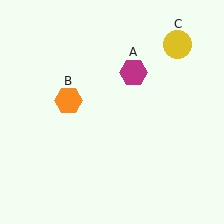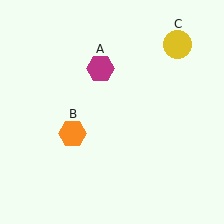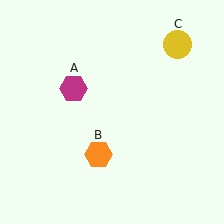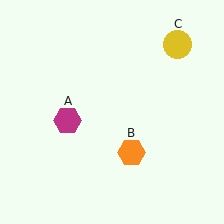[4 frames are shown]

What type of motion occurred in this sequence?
The magenta hexagon (object A), orange hexagon (object B) rotated counterclockwise around the center of the scene.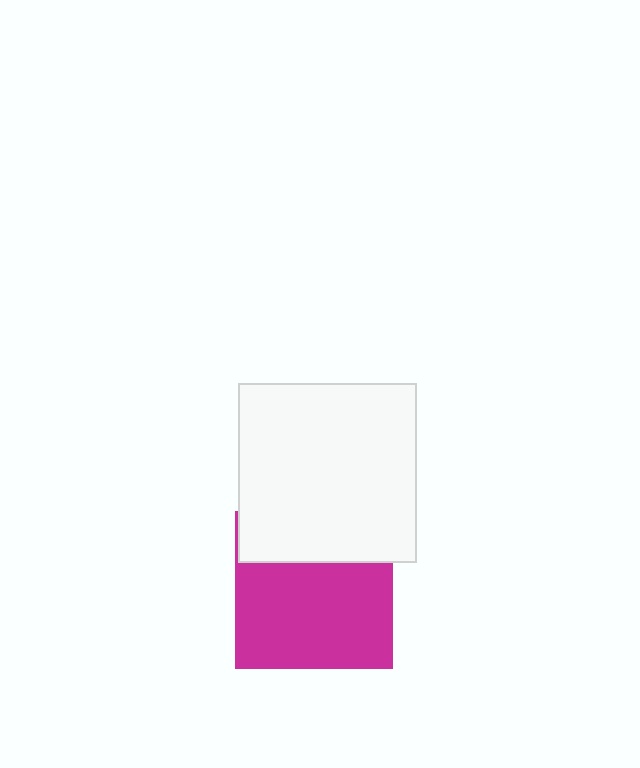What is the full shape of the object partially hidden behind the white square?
The partially hidden object is a magenta square.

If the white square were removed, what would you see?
You would see the complete magenta square.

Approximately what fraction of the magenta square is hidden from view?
Roughly 32% of the magenta square is hidden behind the white square.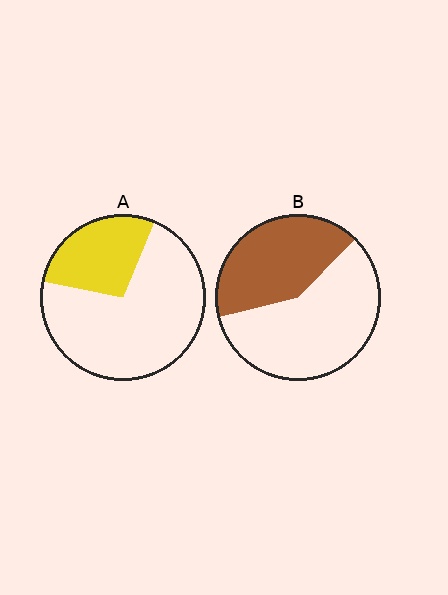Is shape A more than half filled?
No.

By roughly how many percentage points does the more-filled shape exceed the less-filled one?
By roughly 15 percentage points (B over A).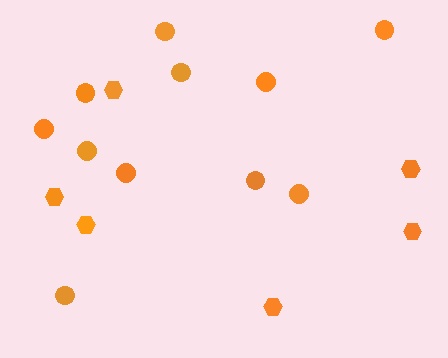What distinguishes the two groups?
There are 2 groups: one group of circles (11) and one group of hexagons (6).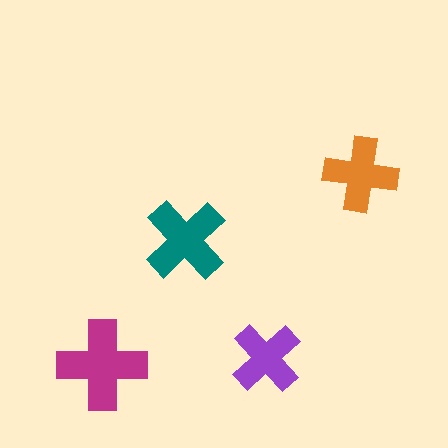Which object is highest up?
The orange cross is topmost.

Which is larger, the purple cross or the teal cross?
The teal one.